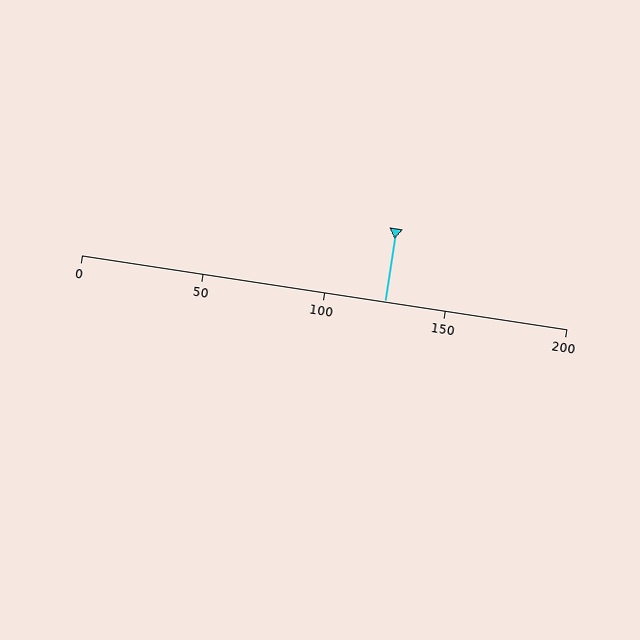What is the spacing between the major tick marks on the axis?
The major ticks are spaced 50 apart.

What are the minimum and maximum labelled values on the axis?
The axis runs from 0 to 200.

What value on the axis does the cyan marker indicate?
The marker indicates approximately 125.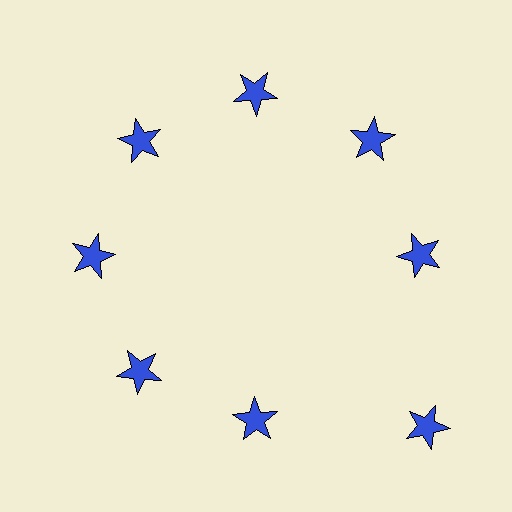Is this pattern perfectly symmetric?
No. The 8 blue stars are arranged in a ring, but one element near the 4 o'clock position is pushed outward from the center, breaking the 8-fold rotational symmetry.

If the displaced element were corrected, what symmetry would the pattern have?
It would have 8-fold rotational symmetry — the pattern would map onto itself every 45 degrees.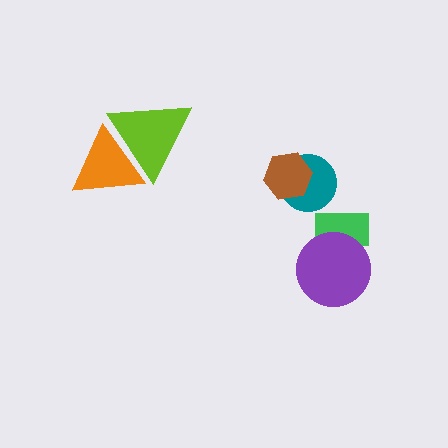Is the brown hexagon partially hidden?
No, no other shape covers it.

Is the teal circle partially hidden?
Yes, it is partially covered by another shape.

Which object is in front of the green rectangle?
The purple circle is in front of the green rectangle.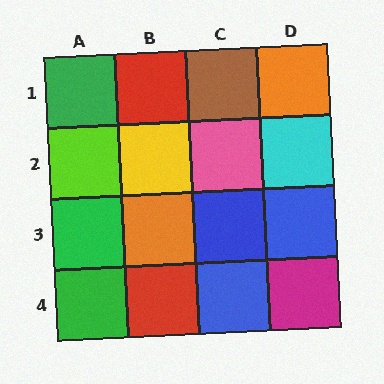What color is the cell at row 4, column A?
Green.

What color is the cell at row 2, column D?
Cyan.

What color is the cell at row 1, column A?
Green.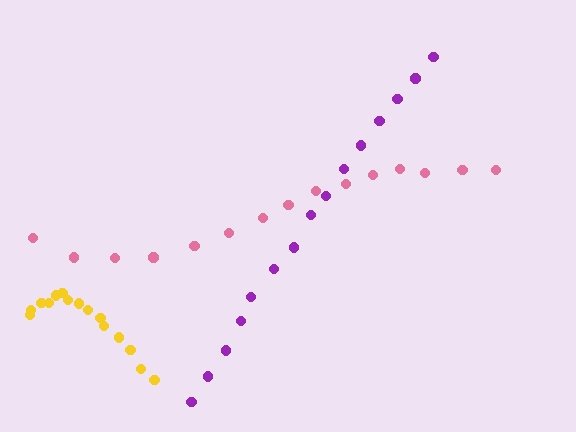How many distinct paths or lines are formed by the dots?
There are 3 distinct paths.